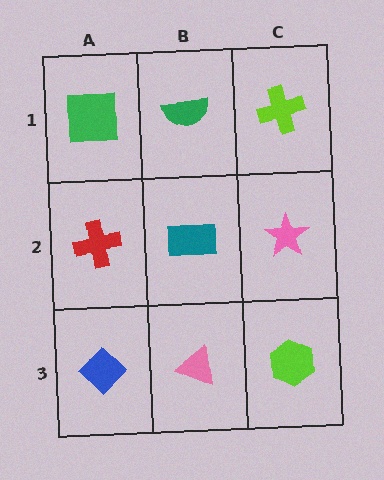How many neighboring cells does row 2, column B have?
4.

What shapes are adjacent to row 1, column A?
A red cross (row 2, column A), a green semicircle (row 1, column B).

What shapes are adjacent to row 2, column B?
A green semicircle (row 1, column B), a pink triangle (row 3, column B), a red cross (row 2, column A), a pink star (row 2, column C).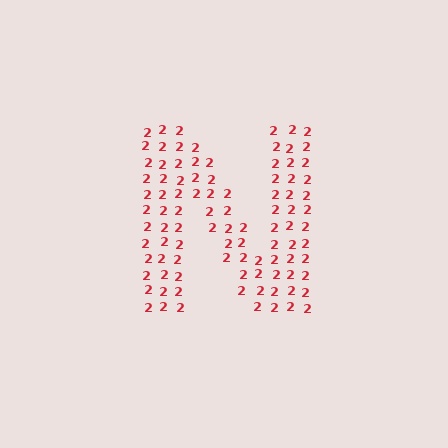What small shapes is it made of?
It is made of small digit 2's.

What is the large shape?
The large shape is the letter N.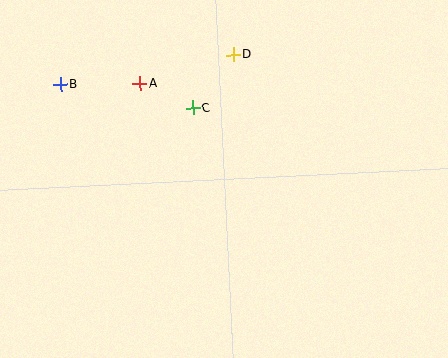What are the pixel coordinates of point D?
Point D is at (233, 54).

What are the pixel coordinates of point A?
Point A is at (140, 84).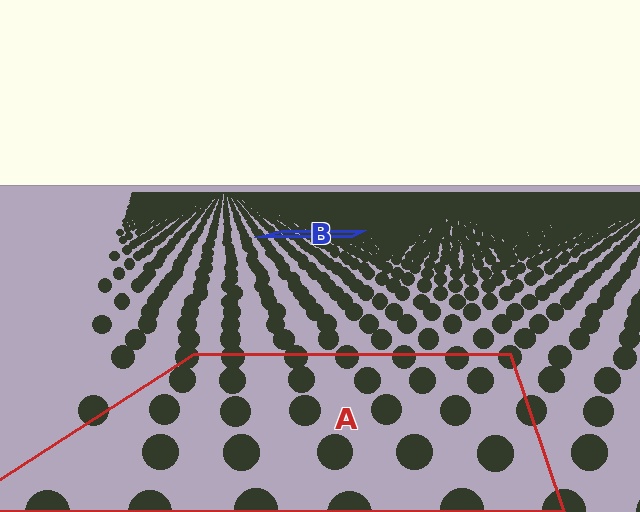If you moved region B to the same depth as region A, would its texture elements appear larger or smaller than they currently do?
They would appear larger. At a closer depth, the same texture elements are projected at a bigger on-screen size.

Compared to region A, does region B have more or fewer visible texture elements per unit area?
Region B has more texture elements per unit area — they are packed more densely because it is farther away.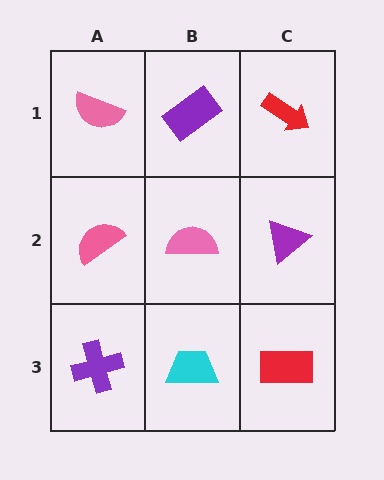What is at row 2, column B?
A pink semicircle.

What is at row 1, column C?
A red arrow.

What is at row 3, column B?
A cyan trapezoid.